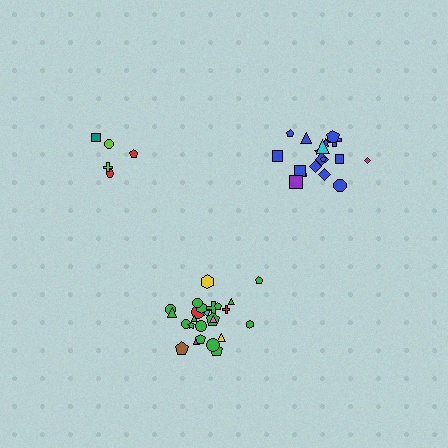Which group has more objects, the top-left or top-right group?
The top-right group.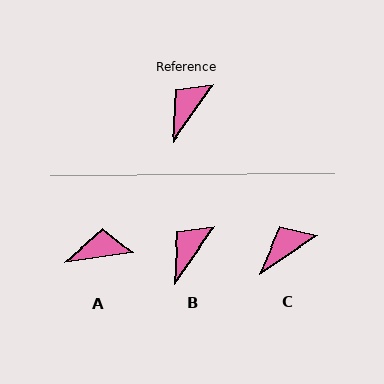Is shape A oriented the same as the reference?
No, it is off by about 46 degrees.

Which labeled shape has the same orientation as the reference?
B.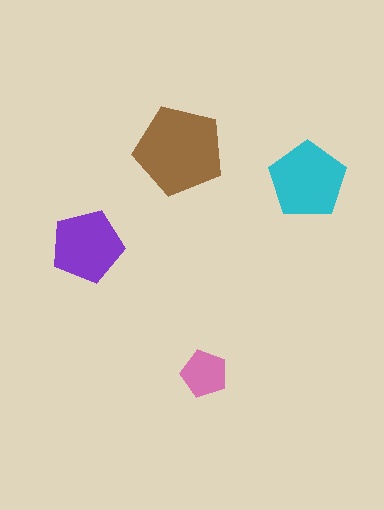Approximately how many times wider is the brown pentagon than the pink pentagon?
About 2 times wider.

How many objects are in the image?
There are 4 objects in the image.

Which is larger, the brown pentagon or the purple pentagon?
The brown one.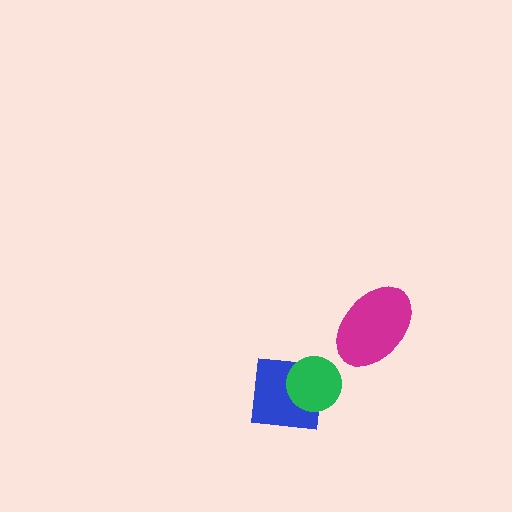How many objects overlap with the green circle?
1 object overlaps with the green circle.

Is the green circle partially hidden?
No, no other shape covers it.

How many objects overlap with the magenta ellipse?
0 objects overlap with the magenta ellipse.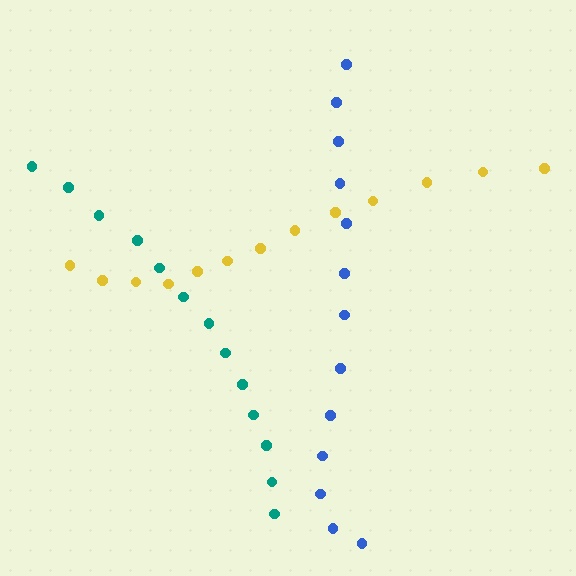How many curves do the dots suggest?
There are 3 distinct paths.